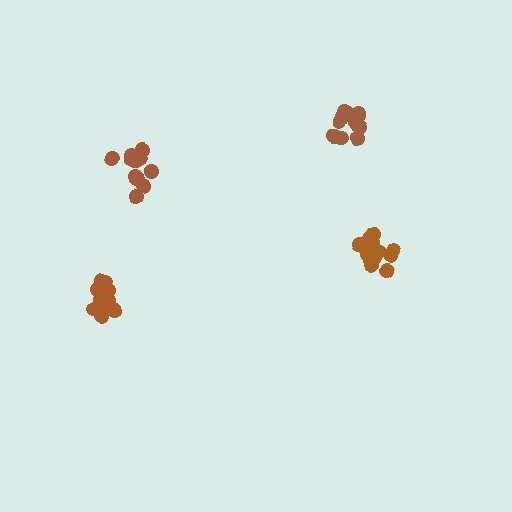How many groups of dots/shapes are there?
There are 4 groups.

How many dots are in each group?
Group 1: 14 dots, Group 2: 14 dots, Group 3: 13 dots, Group 4: 12 dots (53 total).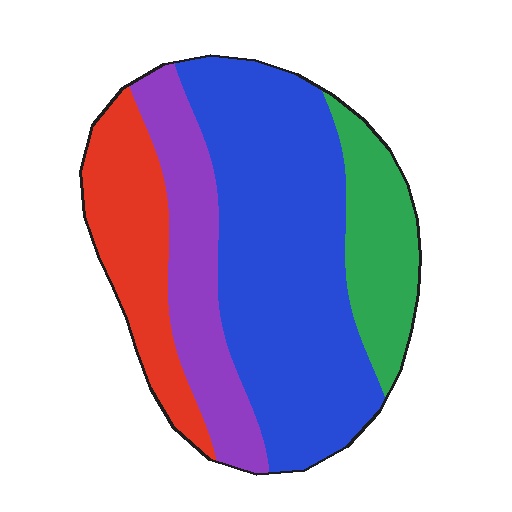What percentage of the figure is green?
Green takes up about one sixth (1/6) of the figure.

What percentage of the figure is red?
Red takes up about one sixth (1/6) of the figure.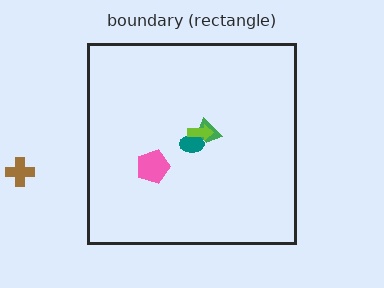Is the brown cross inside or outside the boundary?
Outside.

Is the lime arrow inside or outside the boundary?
Inside.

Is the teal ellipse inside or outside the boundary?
Inside.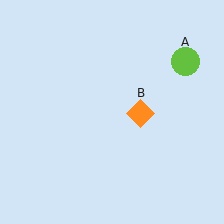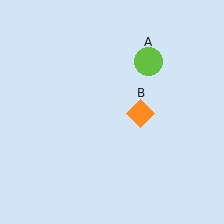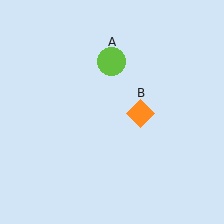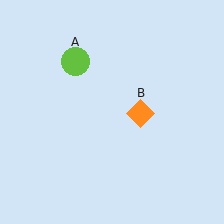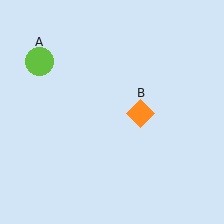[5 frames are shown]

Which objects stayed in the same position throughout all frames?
Orange diamond (object B) remained stationary.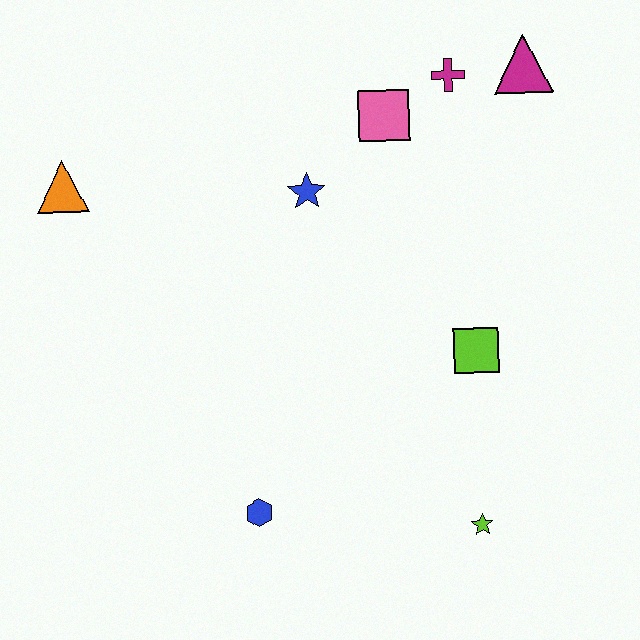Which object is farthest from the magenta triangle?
The blue hexagon is farthest from the magenta triangle.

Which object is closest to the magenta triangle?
The magenta cross is closest to the magenta triangle.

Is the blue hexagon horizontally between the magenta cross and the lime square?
No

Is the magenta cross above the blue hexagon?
Yes